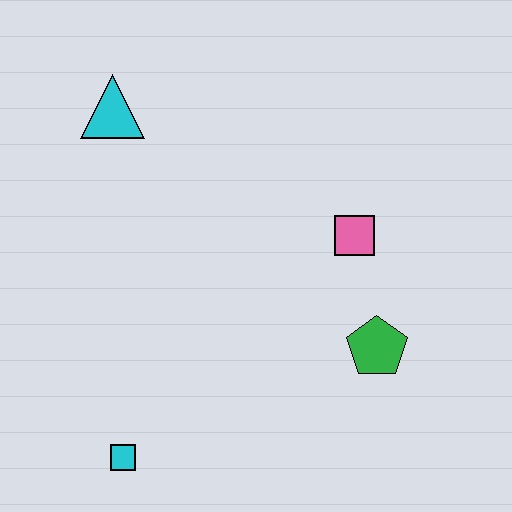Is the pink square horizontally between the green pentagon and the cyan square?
Yes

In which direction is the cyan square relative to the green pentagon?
The cyan square is to the left of the green pentagon.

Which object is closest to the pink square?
The green pentagon is closest to the pink square.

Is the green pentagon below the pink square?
Yes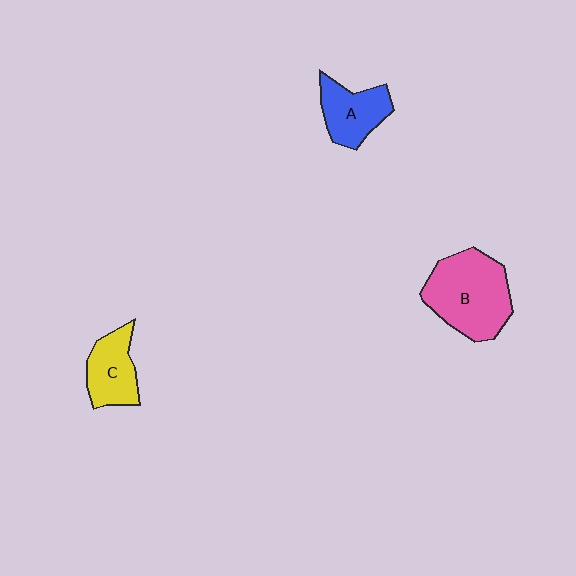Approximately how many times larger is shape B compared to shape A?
Approximately 1.7 times.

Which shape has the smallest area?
Shape C (yellow).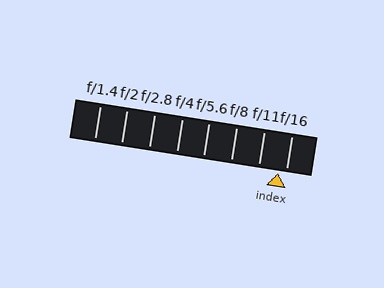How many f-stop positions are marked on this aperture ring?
There are 8 f-stop positions marked.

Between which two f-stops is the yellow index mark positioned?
The index mark is between f/11 and f/16.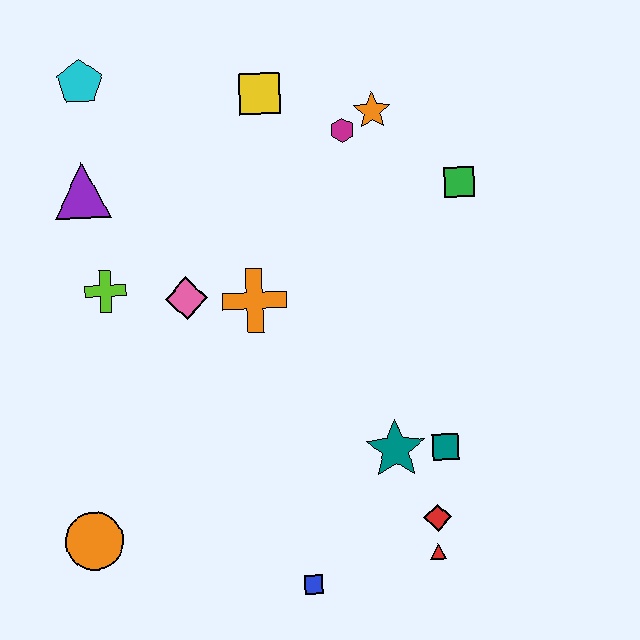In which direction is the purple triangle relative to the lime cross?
The purple triangle is above the lime cross.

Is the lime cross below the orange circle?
No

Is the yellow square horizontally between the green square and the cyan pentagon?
Yes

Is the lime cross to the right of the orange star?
No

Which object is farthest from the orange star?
The orange circle is farthest from the orange star.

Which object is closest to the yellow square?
The magenta hexagon is closest to the yellow square.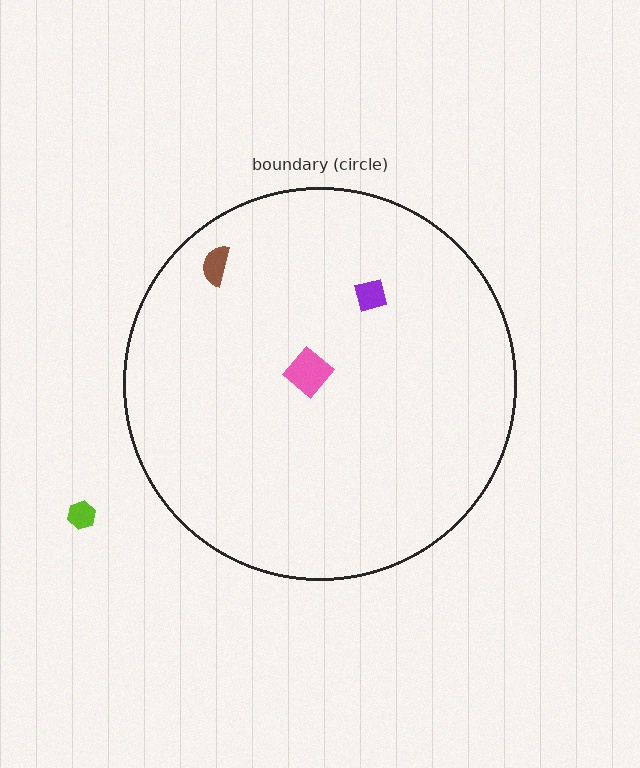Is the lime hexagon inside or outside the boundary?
Outside.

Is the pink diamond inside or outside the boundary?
Inside.